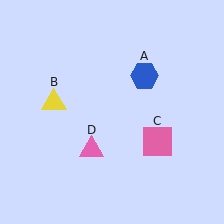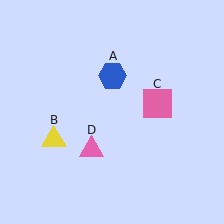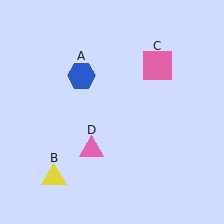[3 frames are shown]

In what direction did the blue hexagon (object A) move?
The blue hexagon (object A) moved left.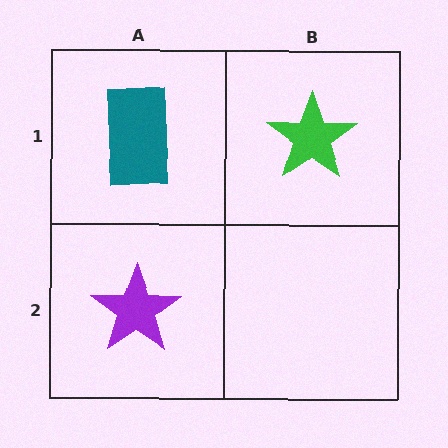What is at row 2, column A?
A purple star.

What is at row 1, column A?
A teal rectangle.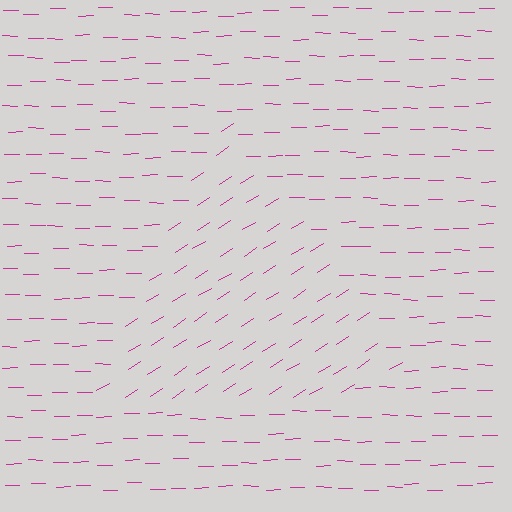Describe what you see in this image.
The image is filled with small magenta line segments. A triangle region in the image has lines oriented differently from the surrounding lines, creating a visible texture boundary.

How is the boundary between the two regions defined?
The boundary is defined purely by a change in line orientation (approximately 32 degrees difference). All lines are the same color and thickness.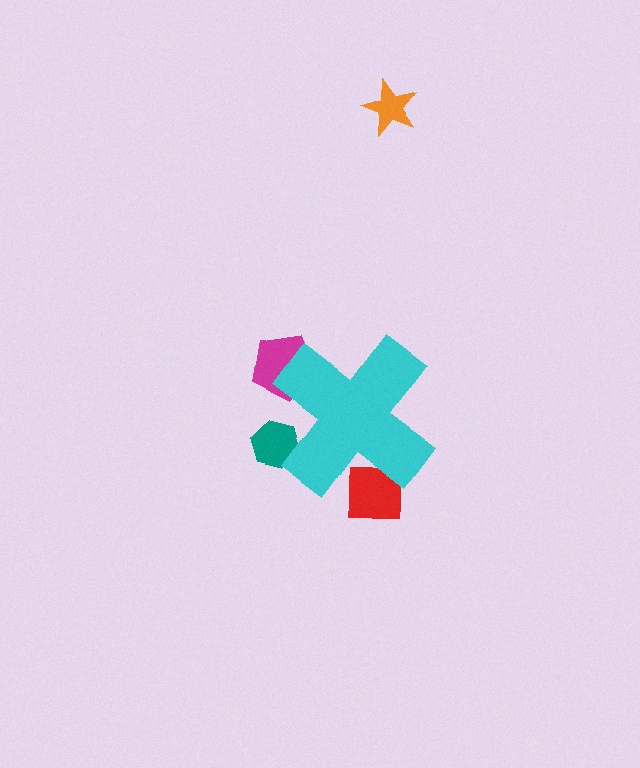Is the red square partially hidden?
Yes, the red square is partially hidden behind the cyan cross.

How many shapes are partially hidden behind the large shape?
3 shapes are partially hidden.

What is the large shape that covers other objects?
A cyan cross.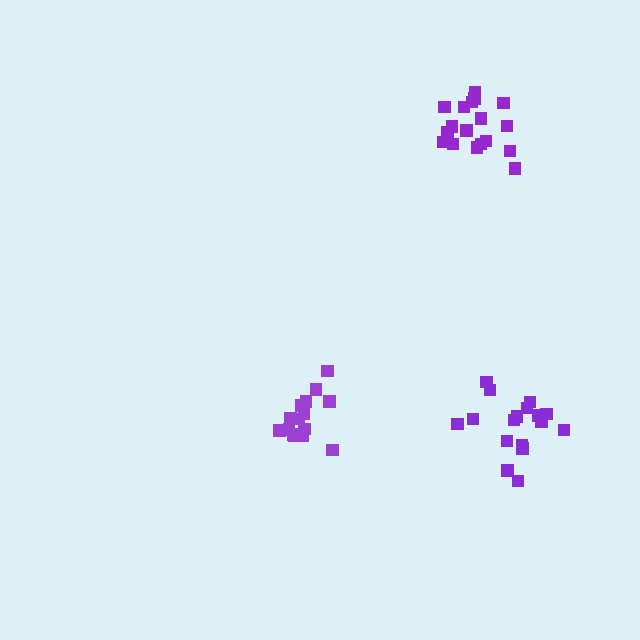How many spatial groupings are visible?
There are 3 spatial groupings.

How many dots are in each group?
Group 1: 16 dots, Group 2: 18 dots, Group 3: 17 dots (51 total).